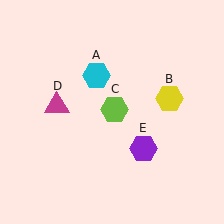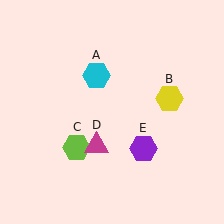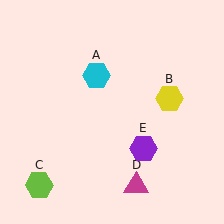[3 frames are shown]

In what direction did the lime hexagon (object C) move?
The lime hexagon (object C) moved down and to the left.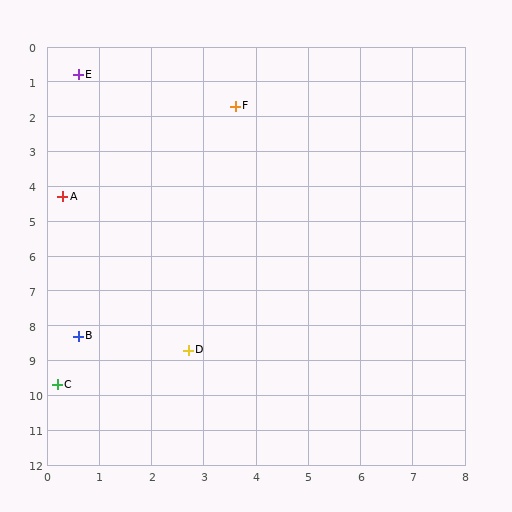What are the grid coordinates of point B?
Point B is at approximately (0.6, 8.3).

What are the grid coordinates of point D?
Point D is at approximately (2.7, 8.7).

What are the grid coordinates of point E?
Point E is at approximately (0.6, 0.8).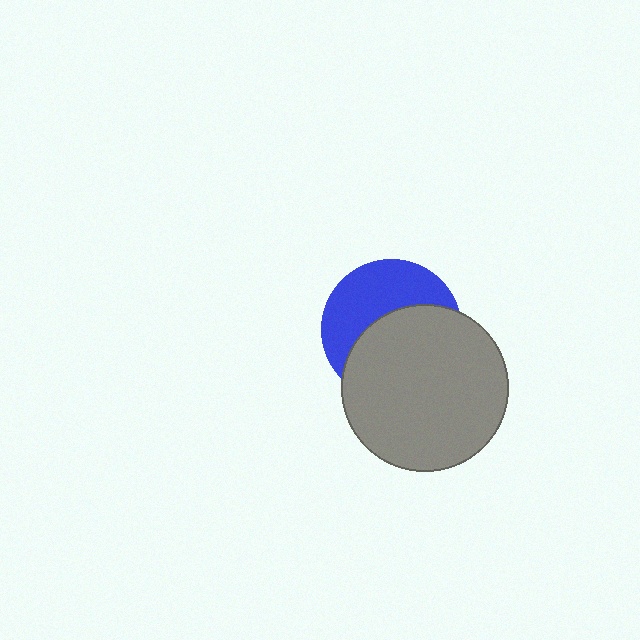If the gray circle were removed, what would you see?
You would see the complete blue circle.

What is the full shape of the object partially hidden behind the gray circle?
The partially hidden object is a blue circle.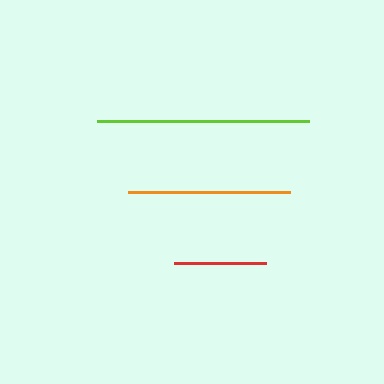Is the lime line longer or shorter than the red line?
The lime line is longer than the red line.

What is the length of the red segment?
The red segment is approximately 92 pixels long.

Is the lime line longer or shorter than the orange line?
The lime line is longer than the orange line.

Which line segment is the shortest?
The red line is the shortest at approximately 92 pixels.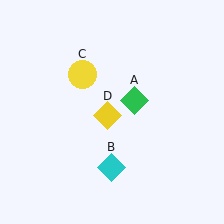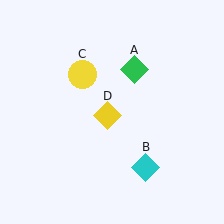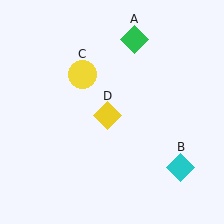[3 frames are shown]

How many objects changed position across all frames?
2 objects changed position: green diamond (object A), cyan diamond (object B).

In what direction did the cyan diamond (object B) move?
The cyan diamond (object B) moved right.